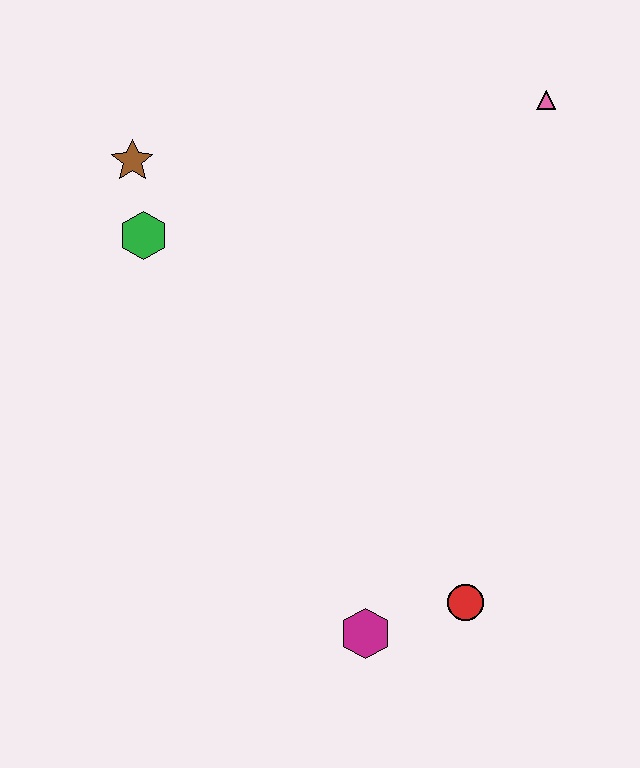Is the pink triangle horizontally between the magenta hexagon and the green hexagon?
No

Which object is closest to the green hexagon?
The brown star is closest to the green hexagon.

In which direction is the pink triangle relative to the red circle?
The pink triangle is above the red circle.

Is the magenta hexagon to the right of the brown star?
Yes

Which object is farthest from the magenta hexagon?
The pink triangle is farthest from the magenta hexagon.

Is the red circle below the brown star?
Yes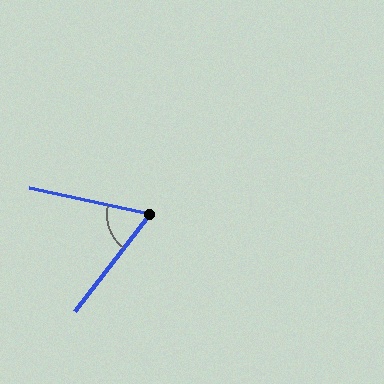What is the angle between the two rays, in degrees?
Approximately 64 degrees.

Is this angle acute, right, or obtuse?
It is acute.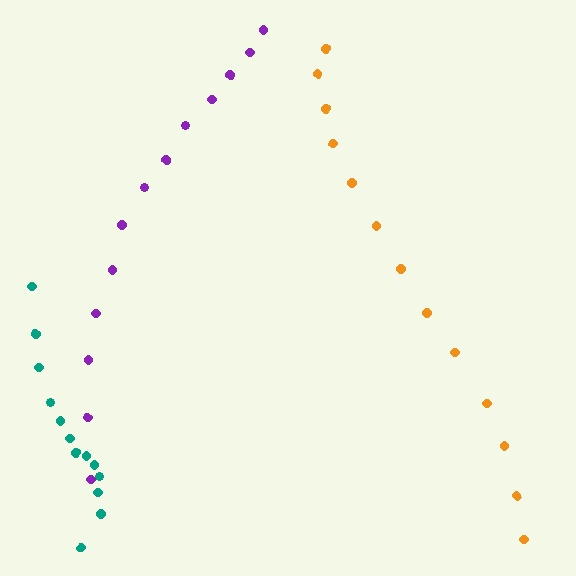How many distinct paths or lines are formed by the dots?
There are 3 distinct paths.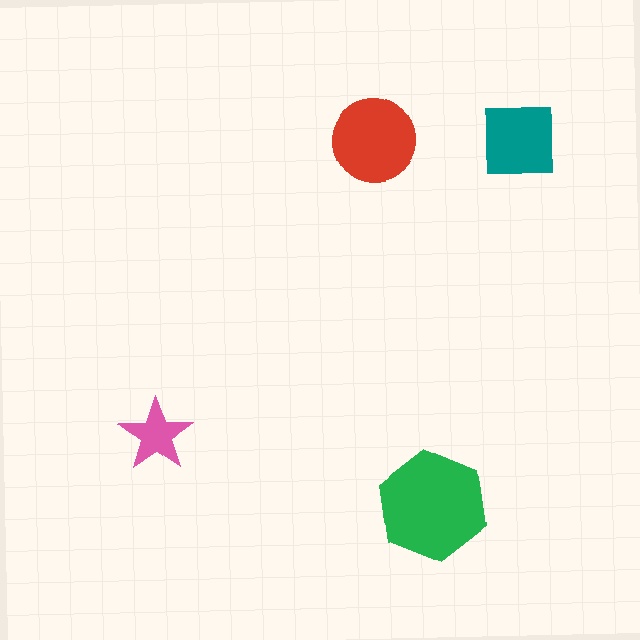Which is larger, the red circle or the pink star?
The red circle.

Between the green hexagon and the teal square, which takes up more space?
The green hexagon.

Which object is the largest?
The green hexagon.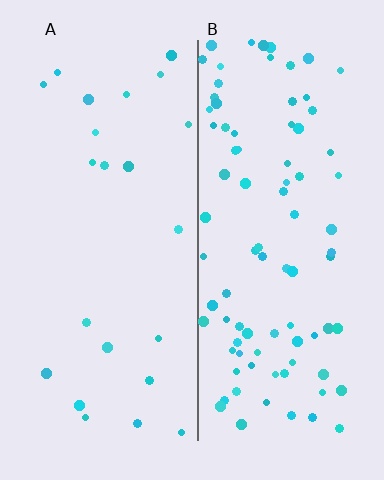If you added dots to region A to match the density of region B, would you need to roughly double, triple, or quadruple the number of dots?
Approximately quadruple.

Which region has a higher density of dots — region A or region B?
B (the right).